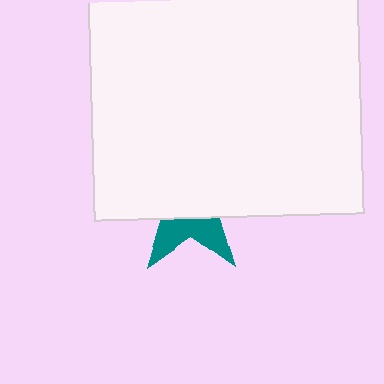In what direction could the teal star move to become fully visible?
The teal star could move down. That would shift it out from behind the white rectangle entirely.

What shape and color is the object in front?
The object in front is a white rectangle.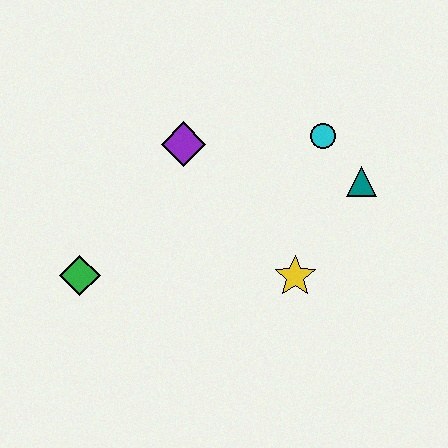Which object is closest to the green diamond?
The purple diamond is closest to the green diamond.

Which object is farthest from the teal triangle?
The green diamond is farthest from the teal triangle.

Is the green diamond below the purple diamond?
Yes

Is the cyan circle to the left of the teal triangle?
Yes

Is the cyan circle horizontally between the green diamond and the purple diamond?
No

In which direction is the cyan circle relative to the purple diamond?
The cyan circle is to the right of the purple diamond.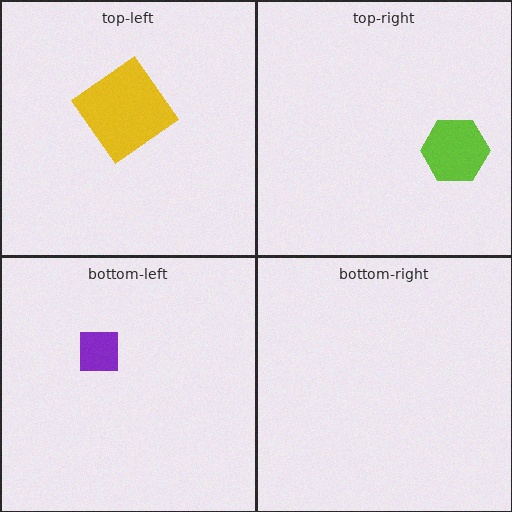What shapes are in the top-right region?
The lime hexagon.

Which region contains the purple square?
The bottom-left region.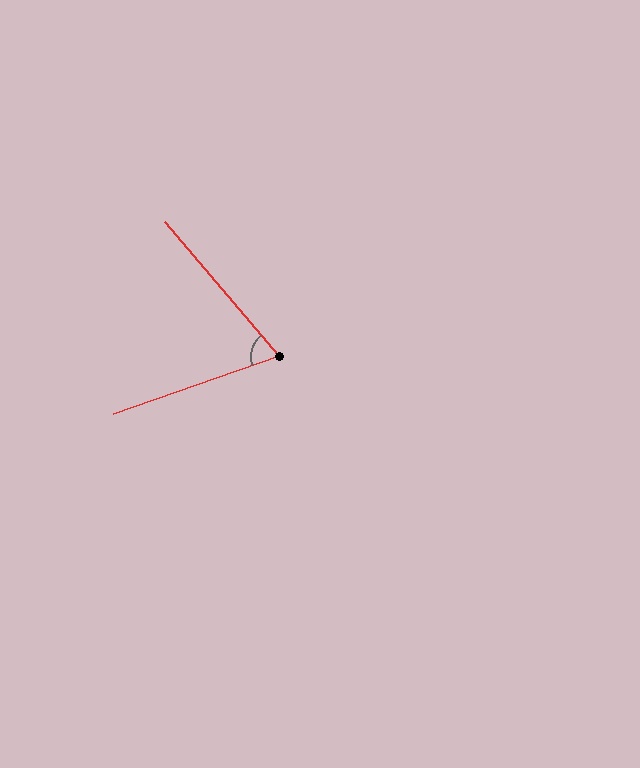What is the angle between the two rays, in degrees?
Approximately 69 degrees.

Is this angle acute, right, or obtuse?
It is acute.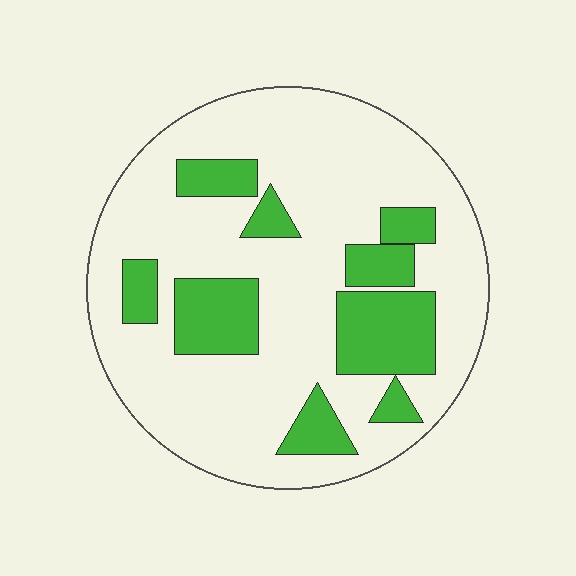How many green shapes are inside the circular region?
9.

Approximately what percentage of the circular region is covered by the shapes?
Approximately 25%.